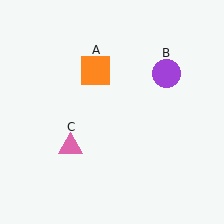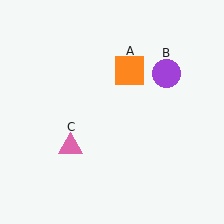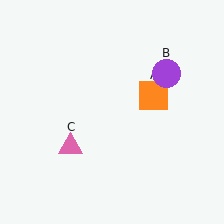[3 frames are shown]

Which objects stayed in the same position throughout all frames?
Purple circle (object B) and pink triangle (object C) remained stationary.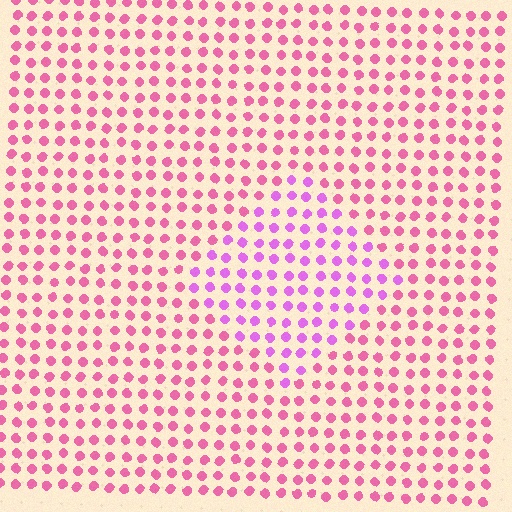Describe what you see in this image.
The image is filled with small pink elements in a uniform arrangement. A diamond-shaped region is visible where the elements are tinted to a slightly different hue, forming a subtle color boundary.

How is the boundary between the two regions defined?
The boundary is defined purely by a slight shift in hue (about 35 degrees). Spacing, size, and orientation are identical on both sides.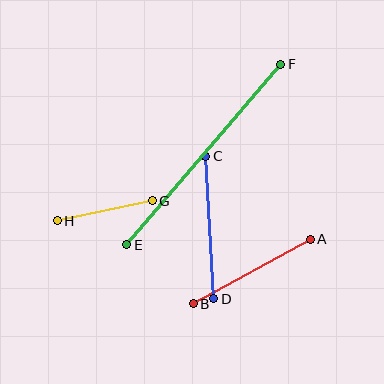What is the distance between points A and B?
The distance is approximately 134 pixels.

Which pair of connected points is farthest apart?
Points E and F are farthest apart.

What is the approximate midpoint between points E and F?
The midpoint is at approximately (204, 154) pixels.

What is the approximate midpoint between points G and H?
The midpoint is at approximately (105, 211) pixels.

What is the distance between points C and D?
The distance is approximately 143 pixels.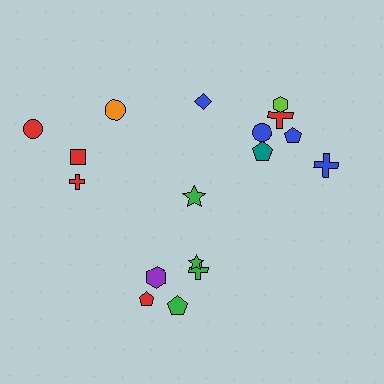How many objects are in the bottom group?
There are 6 objects.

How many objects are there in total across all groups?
There are 17 objects.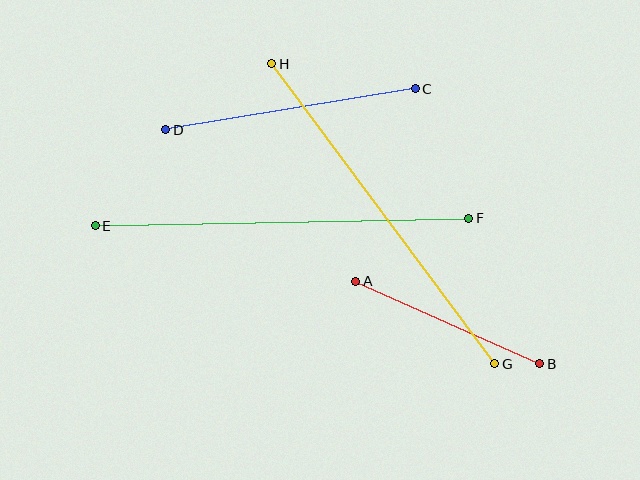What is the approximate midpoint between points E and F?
The midpoint is at approximately (282, 222) pixels.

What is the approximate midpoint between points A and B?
The midpoint is at approximately (448, 322) pixels.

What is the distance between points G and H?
The distance is approximately 374 pixels.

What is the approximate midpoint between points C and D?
The midpoint is at approximately (290, 109) pixels.